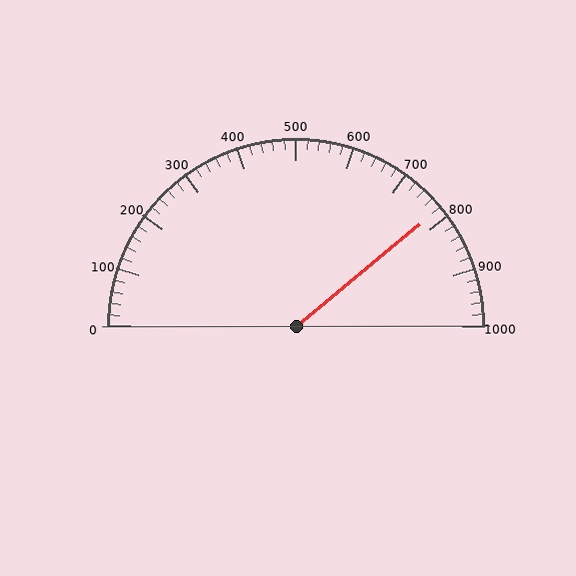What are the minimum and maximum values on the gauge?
The gauge ranges from 0 to 1000.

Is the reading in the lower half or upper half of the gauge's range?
The reading is in the upper half of the range (0 to 1000).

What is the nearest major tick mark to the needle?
The nearest major tick mark is 800.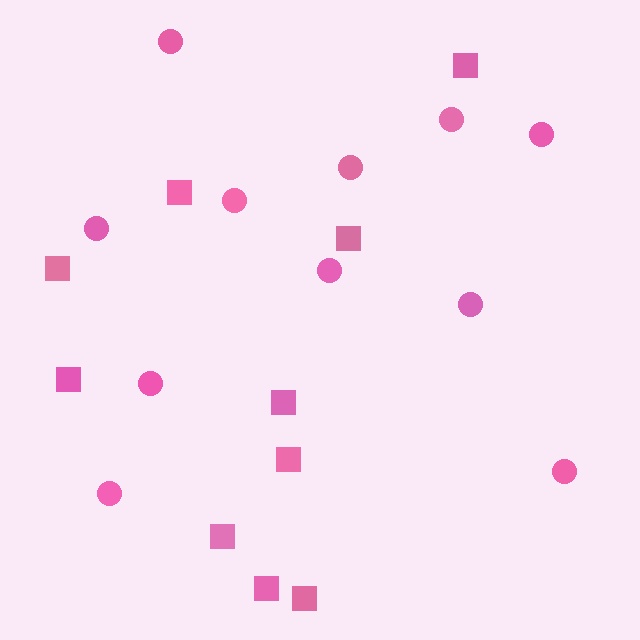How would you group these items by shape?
There are 2 groups: one group of squares (10) and one group of circles (11).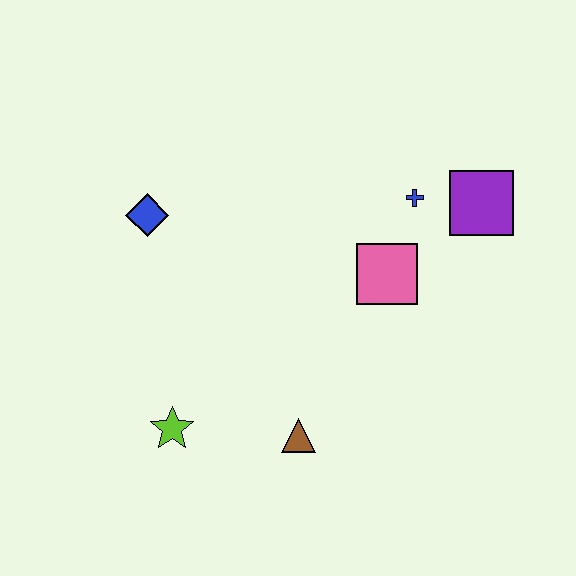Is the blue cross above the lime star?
Yes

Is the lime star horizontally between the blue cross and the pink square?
No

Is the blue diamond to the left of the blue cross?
Yes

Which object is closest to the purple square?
The blue cross is closest to the purple square.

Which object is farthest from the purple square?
The lime star is farthest from the purple square.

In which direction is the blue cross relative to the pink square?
The blue cross is above the pink square.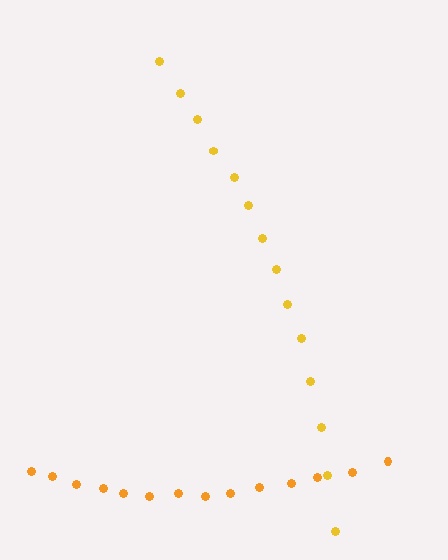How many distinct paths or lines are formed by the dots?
There are 2 distinct paths.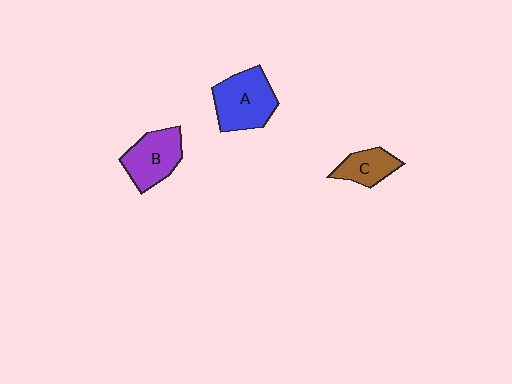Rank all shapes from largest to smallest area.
From largest to smallest: A (blue), B (purple), C (brown).